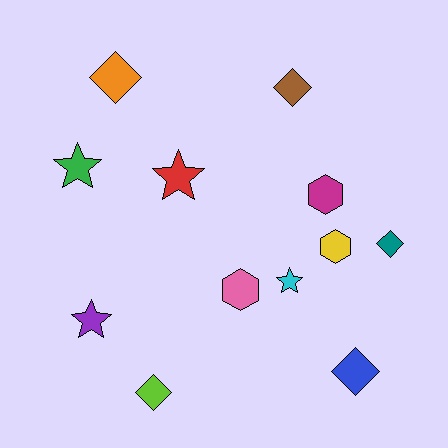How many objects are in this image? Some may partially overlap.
There are 12 objects.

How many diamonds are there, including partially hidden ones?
There are 5 diamonds.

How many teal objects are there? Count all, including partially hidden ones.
There is 1 teal object.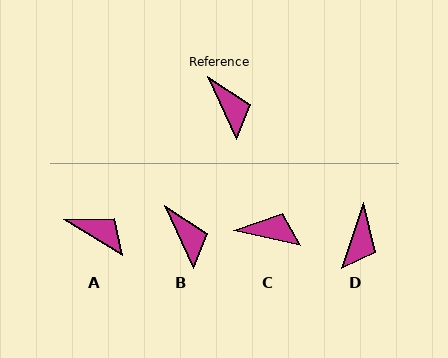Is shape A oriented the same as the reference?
No, it is off by about 34 degrees.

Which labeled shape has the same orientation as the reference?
B.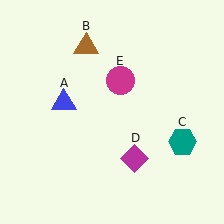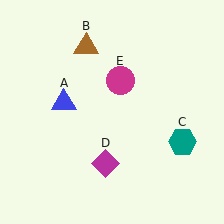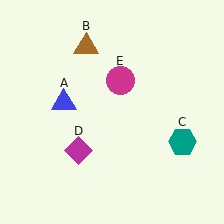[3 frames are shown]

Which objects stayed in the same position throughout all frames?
Blue triangle (object A) and brown triangle (object B) and teal hexagon (object C) and magenta circle (object E) remained stationary.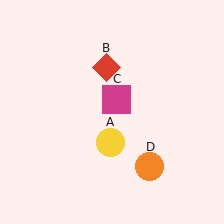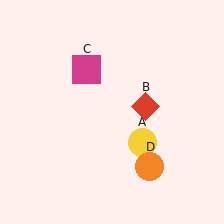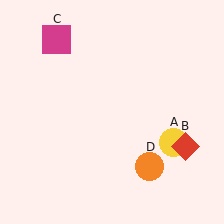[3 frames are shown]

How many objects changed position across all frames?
3 objects changed position: yellow circle (object A), red diamond (object B), magenta square (object C).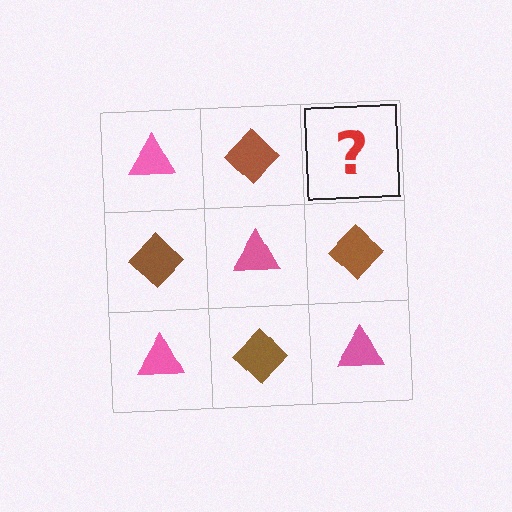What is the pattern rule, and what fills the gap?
The rule is that it alternates pink triangle and brown diamond in a checkerboard pattern. The gap should be filled with a pink triangle.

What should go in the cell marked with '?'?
The missing cell should contain a pink triangle.